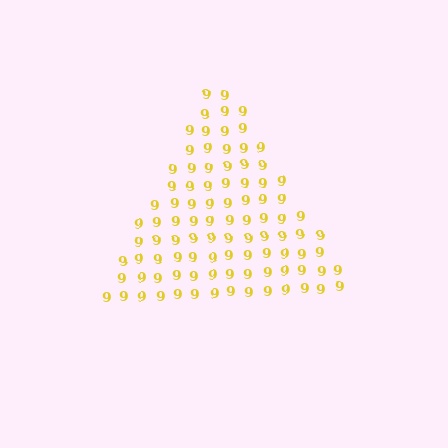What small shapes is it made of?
It is made of small digit 9's.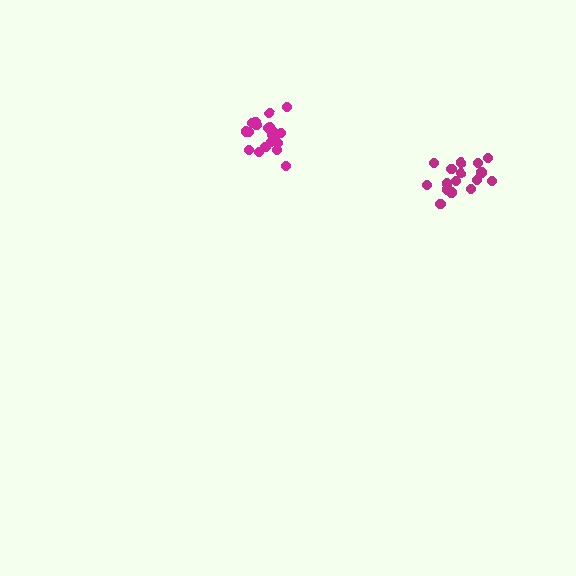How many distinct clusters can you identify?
There are 2 distinct clusters.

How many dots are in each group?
Group 1: 20 dots, Group 2: 16 dots (36 total).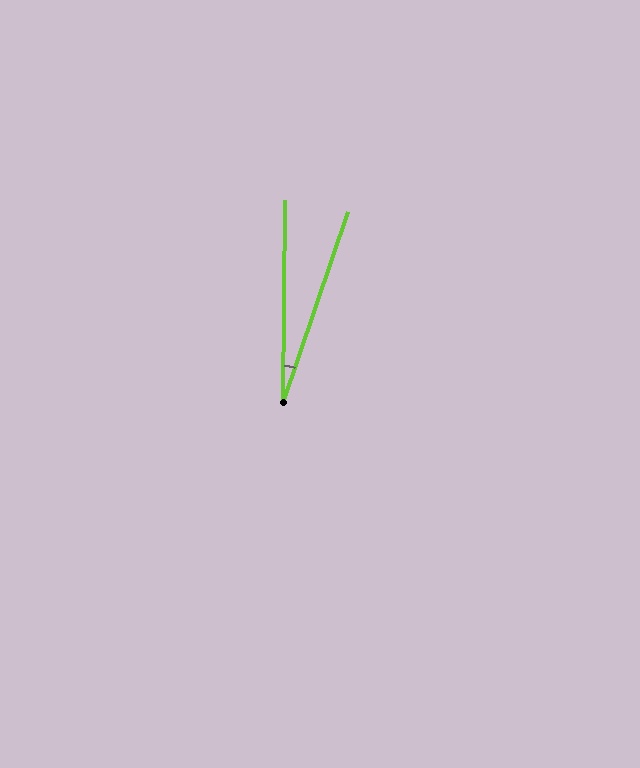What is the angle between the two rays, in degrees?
Approximately 18 degrees.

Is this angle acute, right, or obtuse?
It is acute.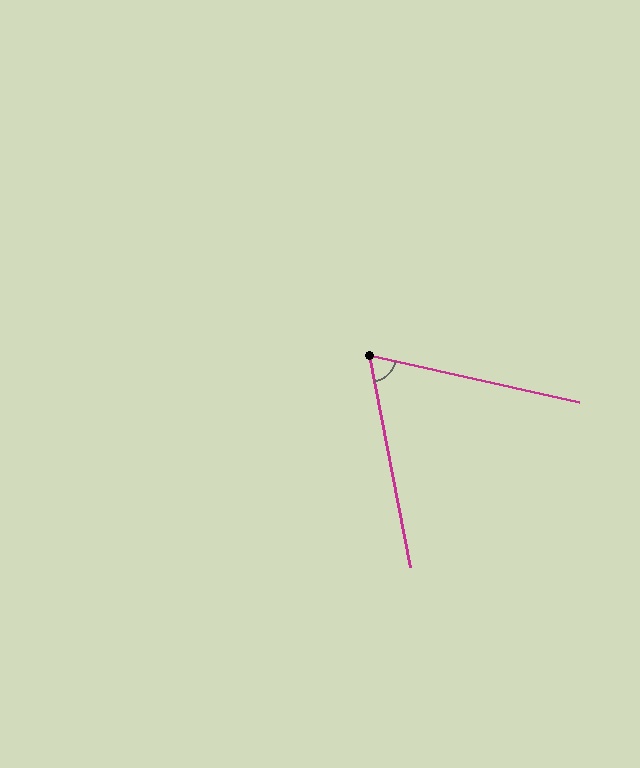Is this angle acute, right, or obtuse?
It is acute.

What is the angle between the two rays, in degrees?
Approximately 66 degrees.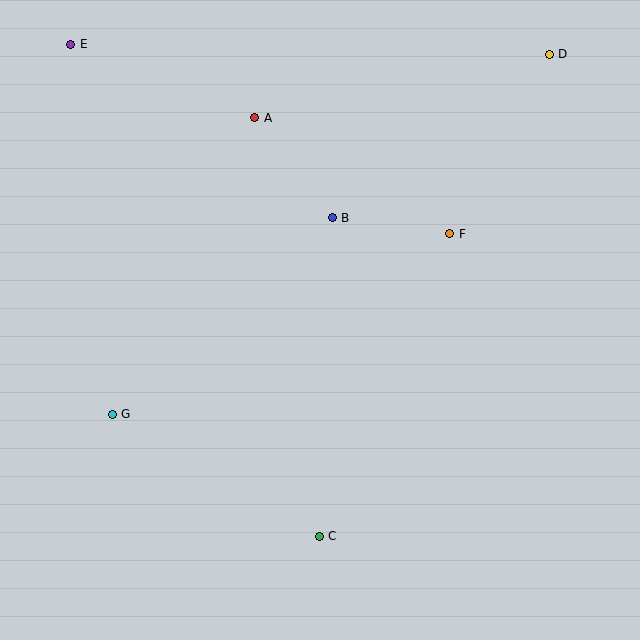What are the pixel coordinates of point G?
Point G is at (112, 414).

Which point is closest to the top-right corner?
Point D is closest to the top-right corner.